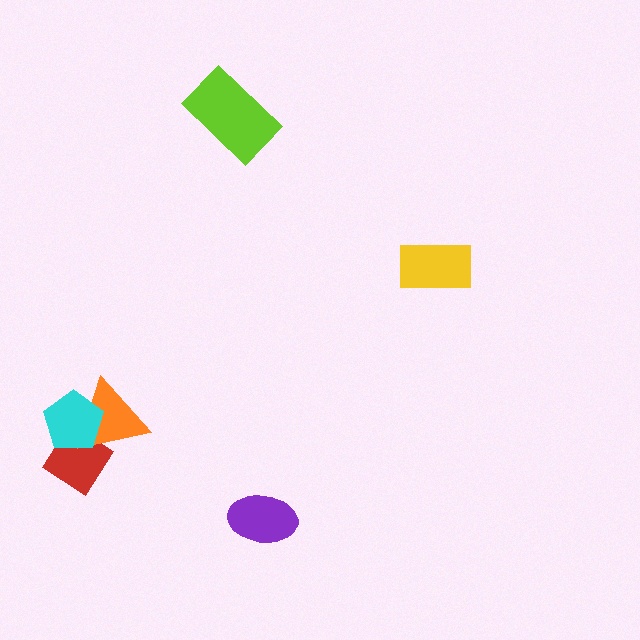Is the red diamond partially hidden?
Yes, it is partially covered by another shape.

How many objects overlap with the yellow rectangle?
0 objects overlap with the yellow rectangle.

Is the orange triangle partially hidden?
Yes, it is partially covered by another shape.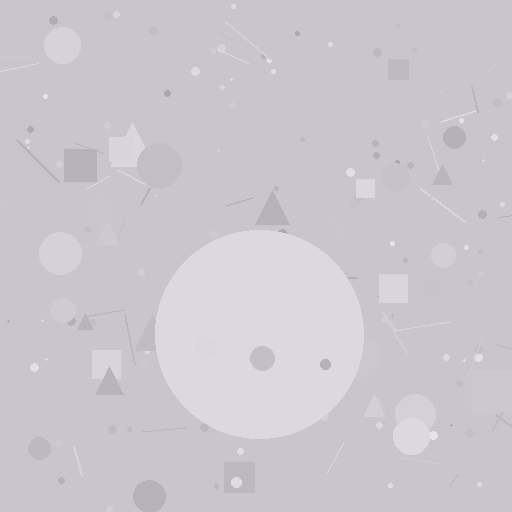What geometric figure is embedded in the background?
A circle is embedded in the background.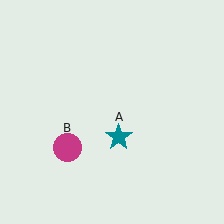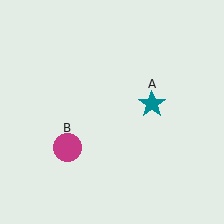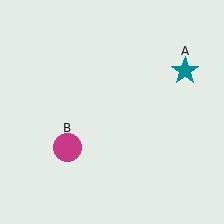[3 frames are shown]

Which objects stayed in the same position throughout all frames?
Magenta circle (object B) remained stationary.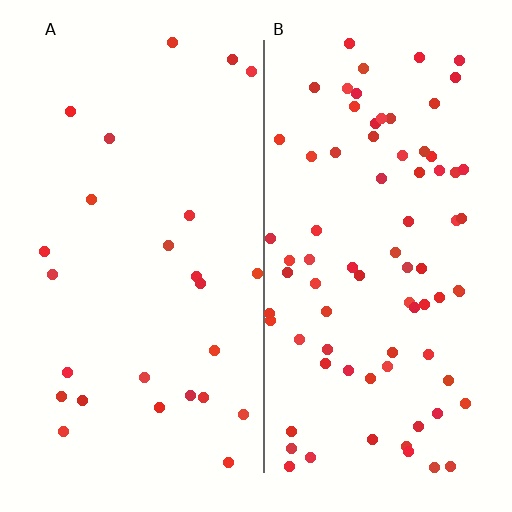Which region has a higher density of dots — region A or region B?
B (the right).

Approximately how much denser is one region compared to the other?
Approximately 3.1× — region B over region A.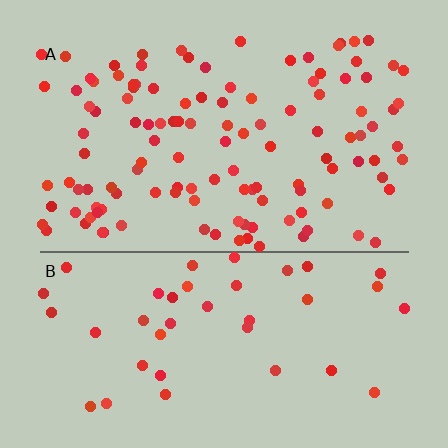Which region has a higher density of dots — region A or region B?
A (the top).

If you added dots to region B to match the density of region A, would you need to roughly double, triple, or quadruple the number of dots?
Approximately triple.